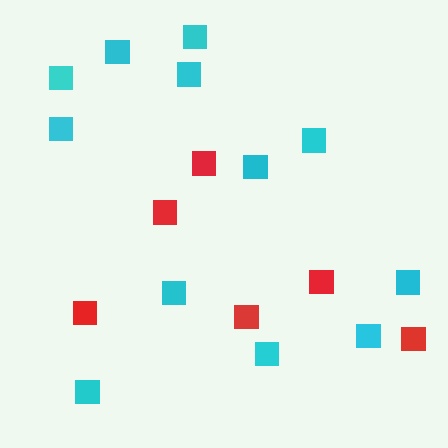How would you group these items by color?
There are 2 groups: one group of red squares (6) and one group of cyan squares (12).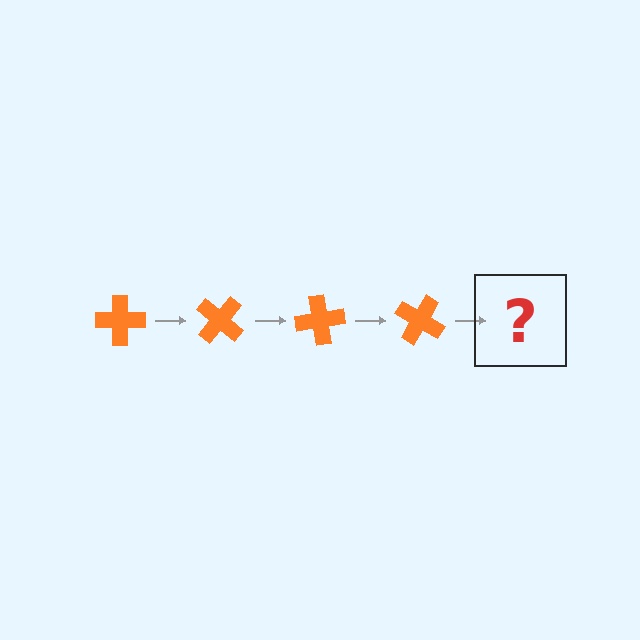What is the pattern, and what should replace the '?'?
The pattern is that the cross rotates 40 degrees each step. The '?' should be an orange cross rotated 160 degrees.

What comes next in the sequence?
The next element should be an orange cross rotated 160 degrees.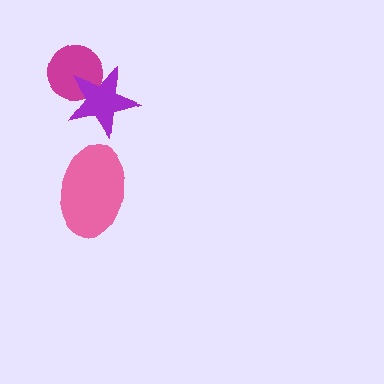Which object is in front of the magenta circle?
The purple star is in front of the magenta circle.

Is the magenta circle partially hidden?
Yes, it is partially covered by another shape.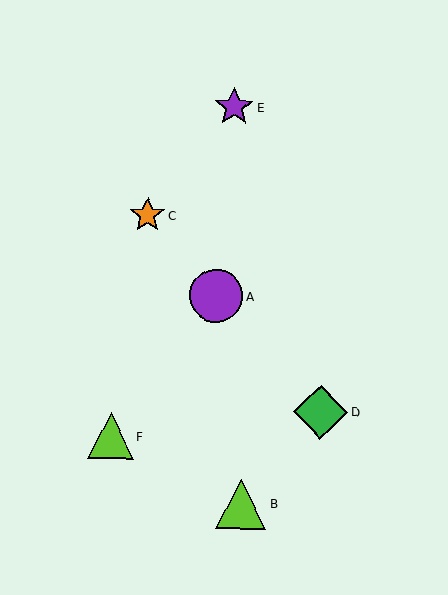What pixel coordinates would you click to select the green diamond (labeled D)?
Click at (321, 412) to select the green diamond D.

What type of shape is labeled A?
Shape A is a purple circle.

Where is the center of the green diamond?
The center of the green diamond is at (321, 412).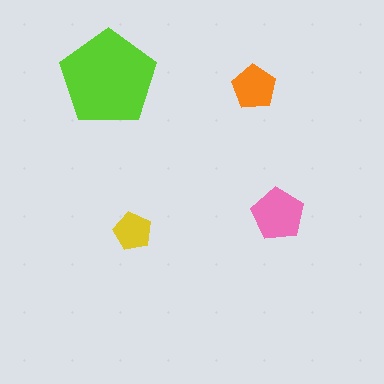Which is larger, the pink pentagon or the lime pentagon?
The lime one.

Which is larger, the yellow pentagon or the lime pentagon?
The lime one.